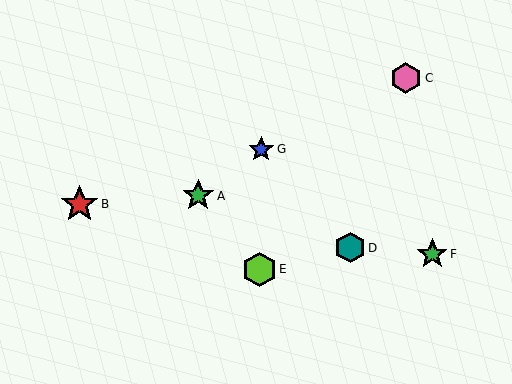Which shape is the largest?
The red star (labeled B) is the largest.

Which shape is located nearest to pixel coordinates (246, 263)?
The lime hexagon (labeled E) at (259, 269) is nearest to that location.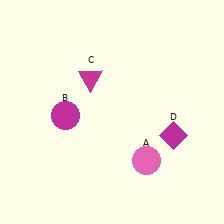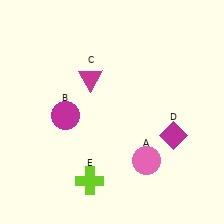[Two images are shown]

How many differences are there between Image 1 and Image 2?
There is 1 difference between the two images.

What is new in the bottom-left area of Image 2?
A lime cross (E) was added in the bottom-left area of Image 2.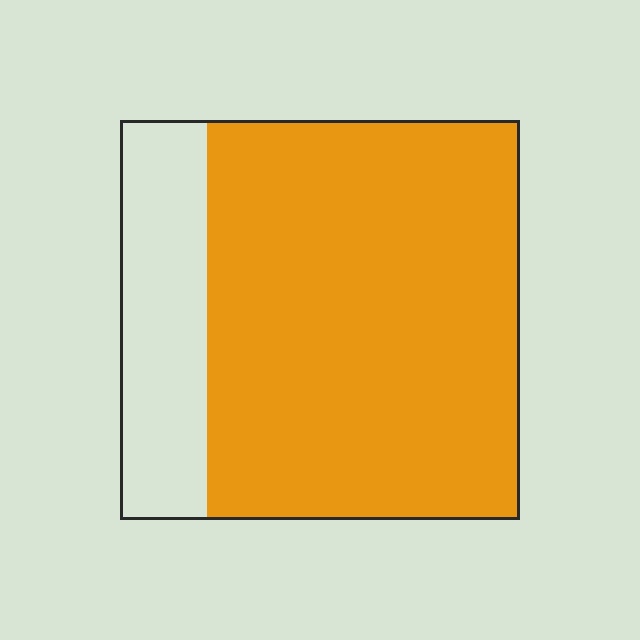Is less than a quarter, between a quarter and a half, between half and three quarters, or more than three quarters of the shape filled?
More than three quarters.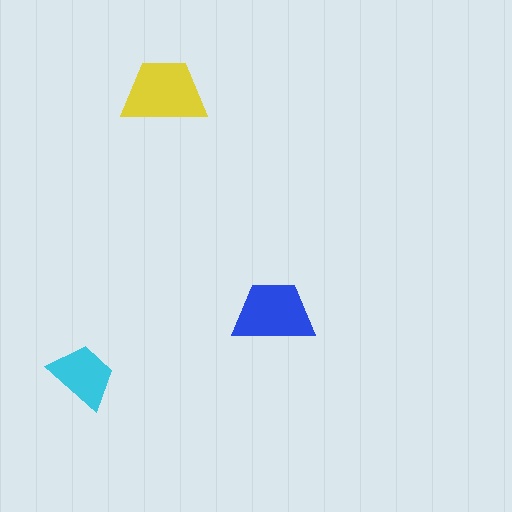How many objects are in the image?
There are 3 objects in the image.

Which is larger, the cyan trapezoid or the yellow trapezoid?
The yellow one.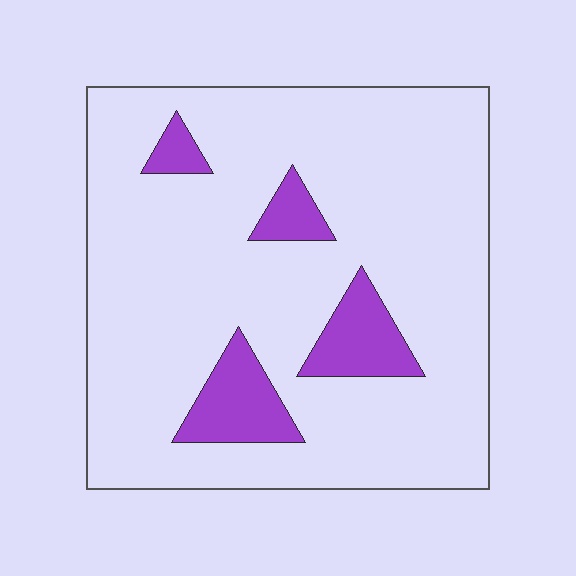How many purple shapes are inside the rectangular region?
4.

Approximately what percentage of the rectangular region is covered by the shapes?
Approximately 15%.